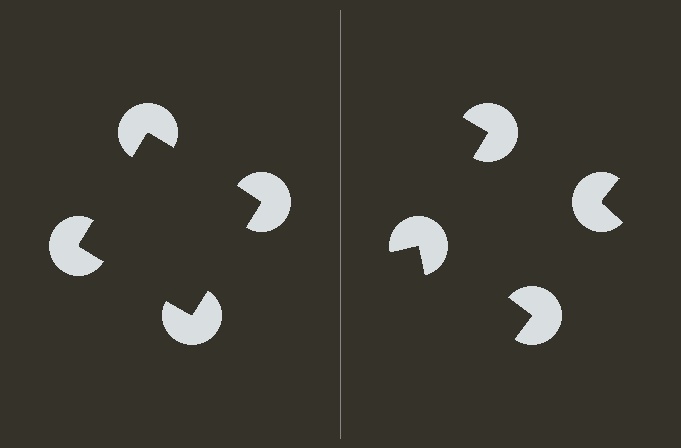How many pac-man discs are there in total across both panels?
8 — 4 on each side.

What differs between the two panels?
The pac-man discs are positioned identically on both sides; only the wedge orientations differ. On the left they align to a square; on the right they are misaligned.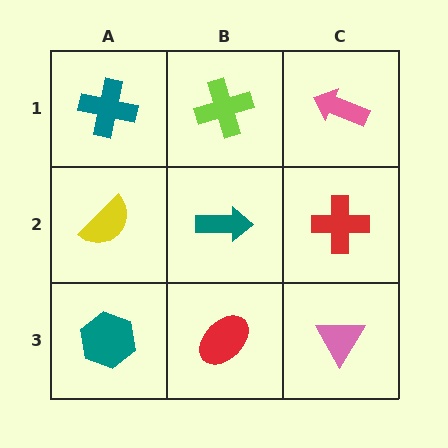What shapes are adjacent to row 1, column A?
A yellow semicircle (row 2, column A), a lime cross (row 1, column B).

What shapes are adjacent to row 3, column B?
A teal arrow (row 2, column B), a teal hexagon (row 3, column A), a pink triangle (row 3, column C).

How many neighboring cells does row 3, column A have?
2.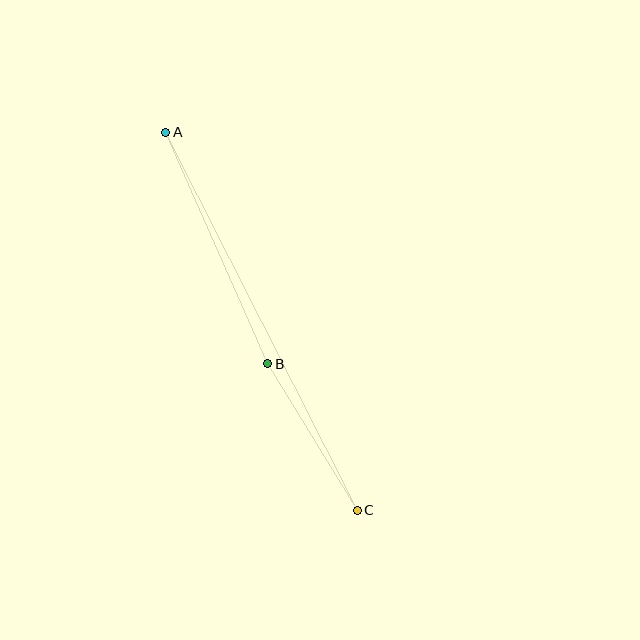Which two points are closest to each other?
Points B and C are closest to each other.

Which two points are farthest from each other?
Points A and C are farthest from each other.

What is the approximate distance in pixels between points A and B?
The distance between A and B is approximately 253 pixels.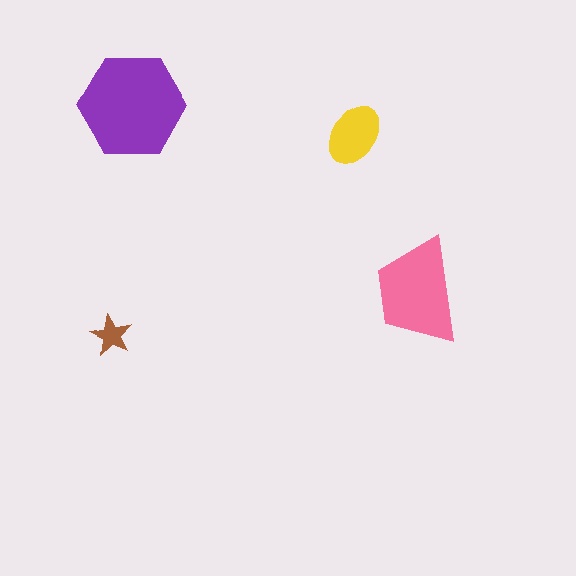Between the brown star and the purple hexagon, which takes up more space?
The purple hexagon.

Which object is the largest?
The purple hexagon.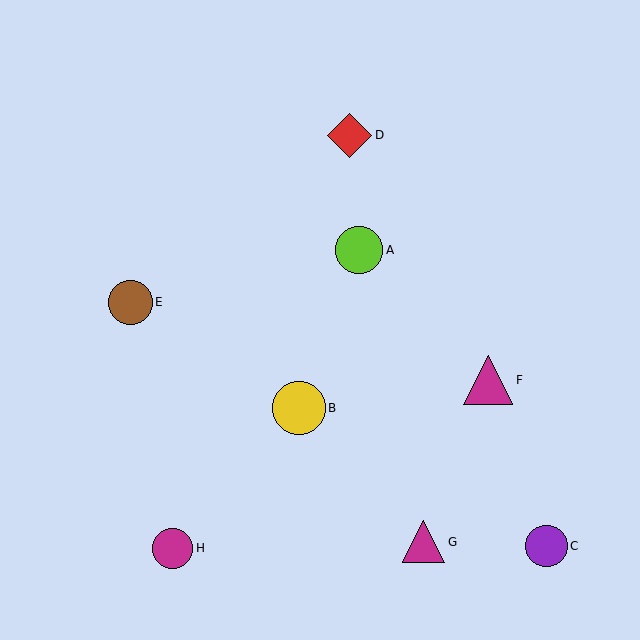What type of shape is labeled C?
Shape C is a purple circle.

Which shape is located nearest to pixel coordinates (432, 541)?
The magenta triangle (labeled G) at (424, 542) is nearest to that location.